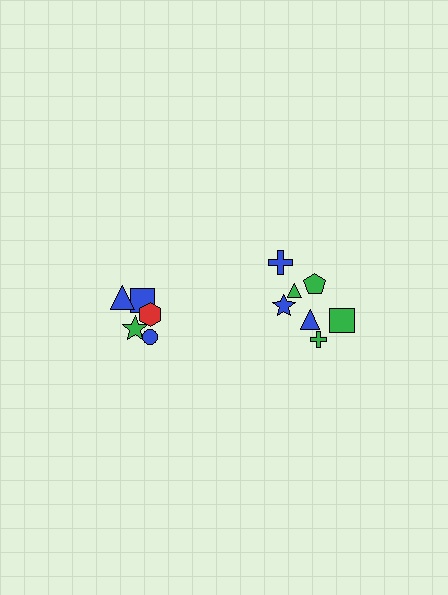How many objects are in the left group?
There are 5 objects.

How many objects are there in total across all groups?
There are 12 objects.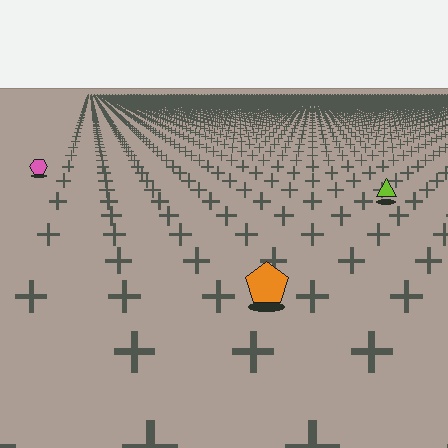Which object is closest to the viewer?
The orange pentagon is closest. The texture marks near it are larger and more spread out.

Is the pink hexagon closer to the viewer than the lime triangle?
No. The lime triangle is closer — you can tell from the texture gradient: the ground texture is coarser near it.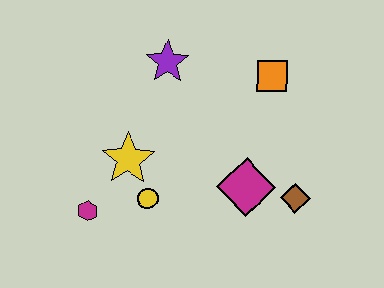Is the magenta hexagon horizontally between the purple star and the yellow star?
No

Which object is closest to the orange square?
The purple star is closest to the orange square.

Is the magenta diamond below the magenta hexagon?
No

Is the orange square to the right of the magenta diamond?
Yes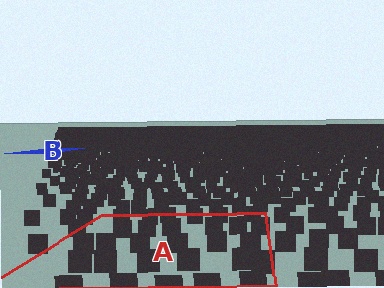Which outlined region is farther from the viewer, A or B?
Region B is farther from the viewer — the texture elements inside it appear smaller and more densely packed.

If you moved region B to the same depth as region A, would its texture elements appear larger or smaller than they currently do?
They would appear larger. At a closer depth, the same texture elements are projected at a bigger on-screen size.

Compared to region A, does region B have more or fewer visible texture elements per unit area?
Region B has more texture elements per unit area — they are packed more densely because it is farther away.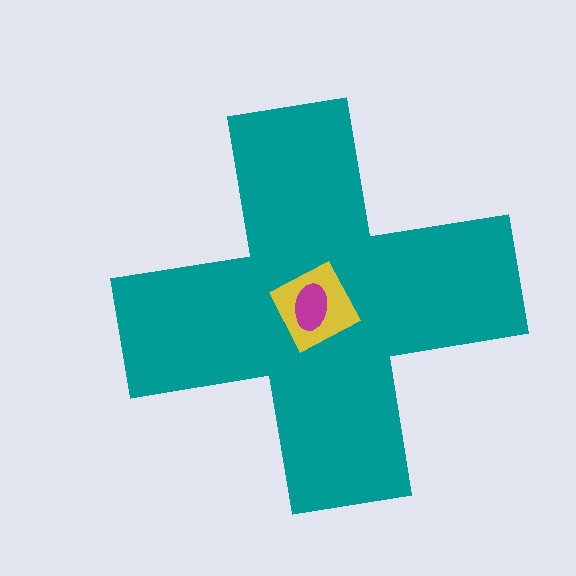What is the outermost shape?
The teal cross.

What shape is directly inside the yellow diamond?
The magenta ellipse.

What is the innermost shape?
The magenta ellipse.